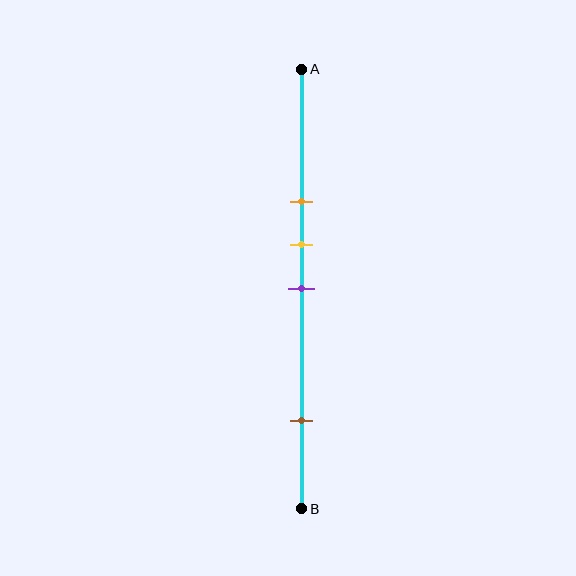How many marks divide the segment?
There are 4 marks dividing the segment.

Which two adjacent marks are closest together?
The yellow and purple marks are the closest adjacent pair.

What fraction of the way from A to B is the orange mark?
The orange mark is approximately 30% (0.3) of the way from A to B.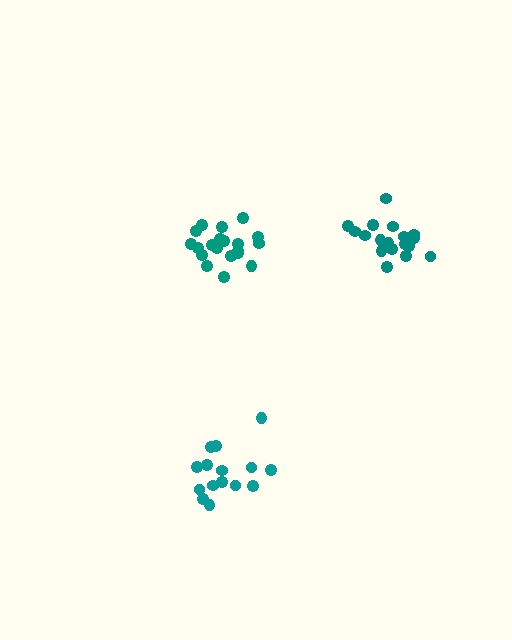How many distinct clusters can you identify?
There are 3 distinct clusters.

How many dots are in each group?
Group 1: 20 dots, Group 2: 15 dots, Group 3: 19 dots (54 total).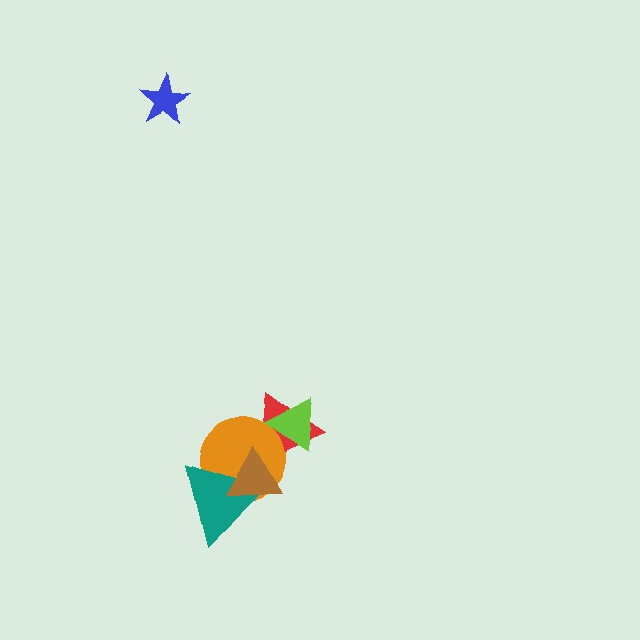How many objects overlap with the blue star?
0 objects overlap with the blue star.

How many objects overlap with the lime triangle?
2 objects overlap with the lime triangle.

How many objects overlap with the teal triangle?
2 objects overlap with the teal triangle.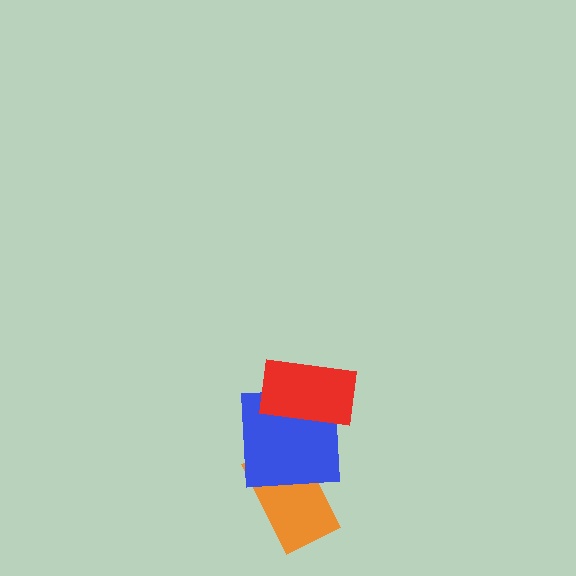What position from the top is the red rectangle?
The red rectangle is 1st from the top.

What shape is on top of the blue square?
The red rectangle is on top of the blue square.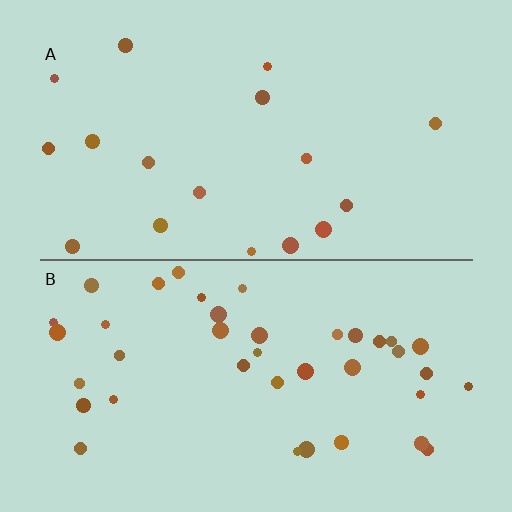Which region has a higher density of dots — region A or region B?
B (the bottom).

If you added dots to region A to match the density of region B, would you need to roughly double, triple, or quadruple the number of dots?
Approximately double.